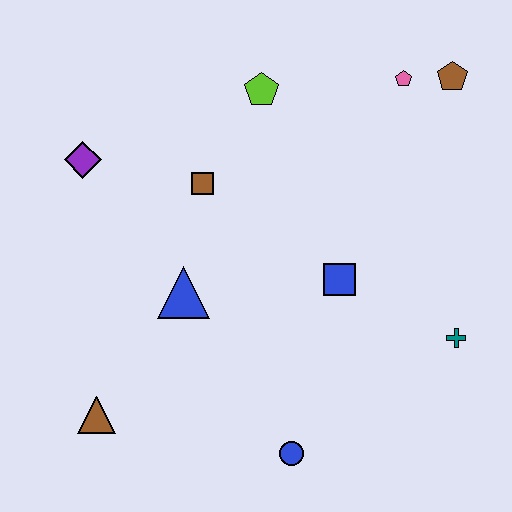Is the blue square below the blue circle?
No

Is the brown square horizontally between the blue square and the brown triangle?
Yes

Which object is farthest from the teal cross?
The purple diamond is farthest from the teal cross.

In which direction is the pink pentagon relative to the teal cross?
The pink pentagon is above the teal cross.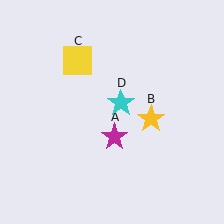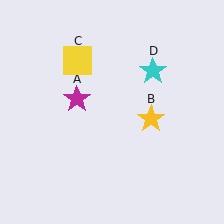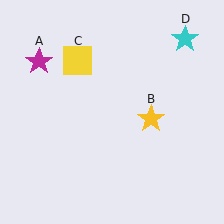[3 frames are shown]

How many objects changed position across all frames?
2 objects changed position: magenta star (object A), cyan star (object D).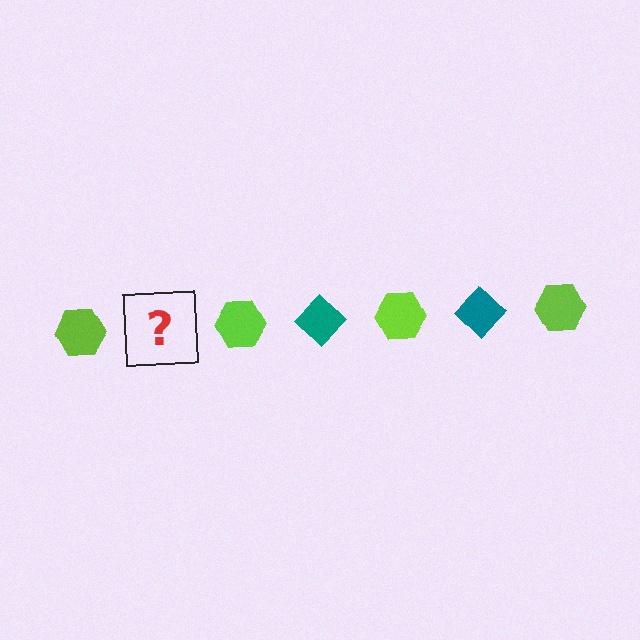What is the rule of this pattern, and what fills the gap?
The rule is that the pattern alternates between lime hexagon and teal diamond. The gap should be filled with a teal diamond.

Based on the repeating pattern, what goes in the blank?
The blank should be a teal diamond.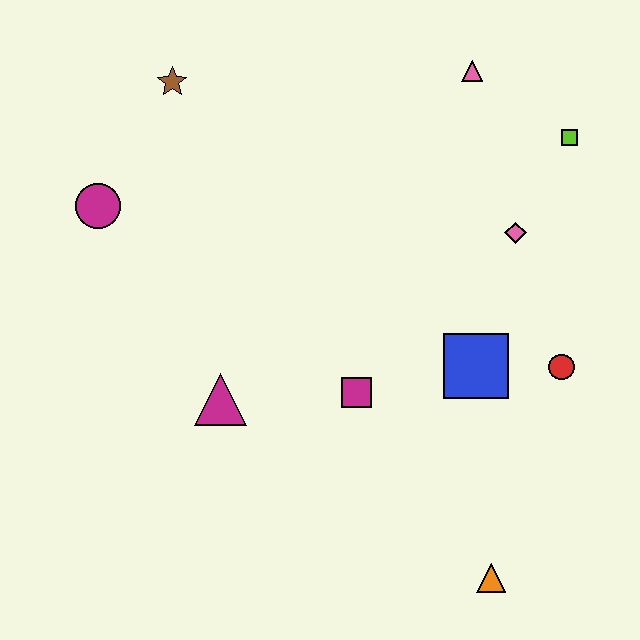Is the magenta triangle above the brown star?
No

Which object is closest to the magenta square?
The blue square is closest to the magenta square.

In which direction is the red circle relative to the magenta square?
The red circle is to the right of the magenta square.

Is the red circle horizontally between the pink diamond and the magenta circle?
No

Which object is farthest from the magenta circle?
The orange triangle is farthest from the magenta circle.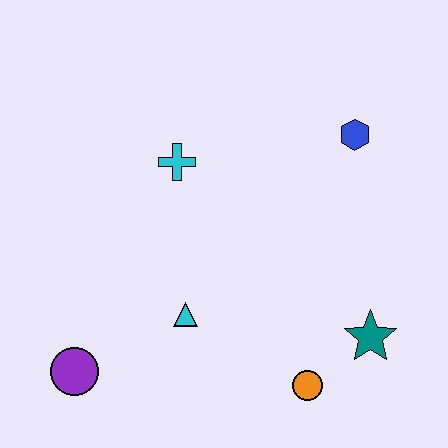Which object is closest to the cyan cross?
The cyan triangle is closest to the cyan cross.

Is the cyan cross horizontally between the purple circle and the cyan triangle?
Yes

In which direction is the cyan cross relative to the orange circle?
The cyan cross is above the orange circle.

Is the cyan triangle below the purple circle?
No